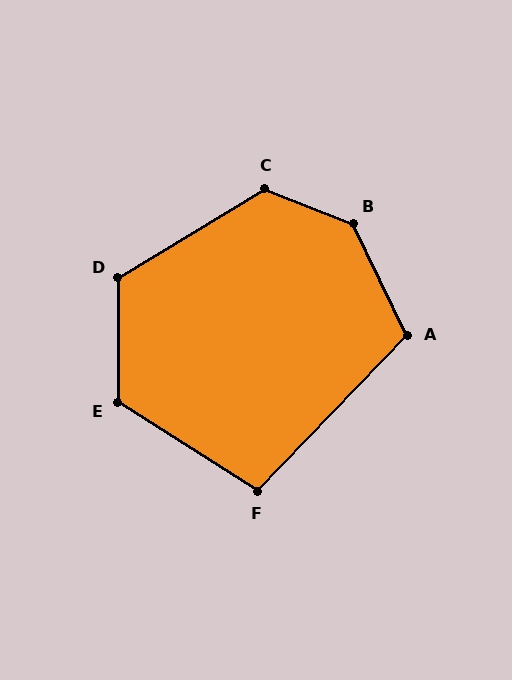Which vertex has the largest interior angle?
B, at approximately 137 degrees.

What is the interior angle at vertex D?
Approximately 121 degrees (obtuse).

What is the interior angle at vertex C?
Approximately 127 degrees (obtuse).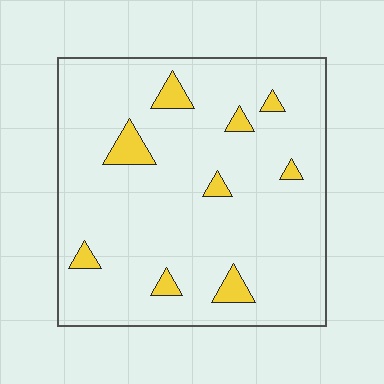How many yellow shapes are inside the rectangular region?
9.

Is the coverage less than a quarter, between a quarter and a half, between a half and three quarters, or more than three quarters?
Less than a quarter.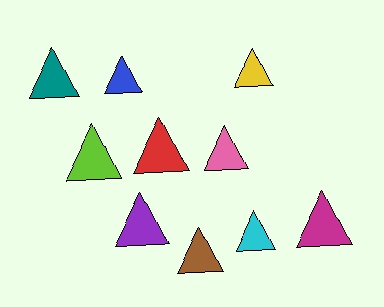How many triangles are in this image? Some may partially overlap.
There are 10 triangles.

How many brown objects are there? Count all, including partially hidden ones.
There is 1 brown object.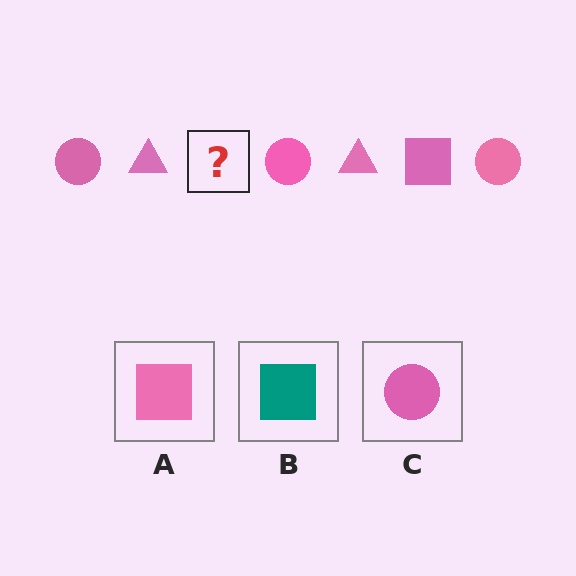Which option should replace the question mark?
Option A.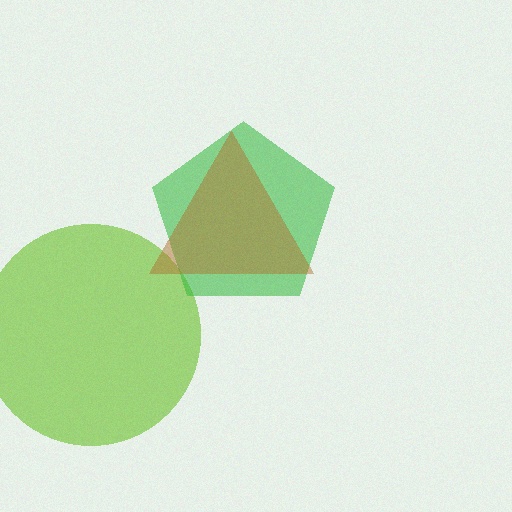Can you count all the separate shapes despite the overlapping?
Yes, there are 3 separate shapes.